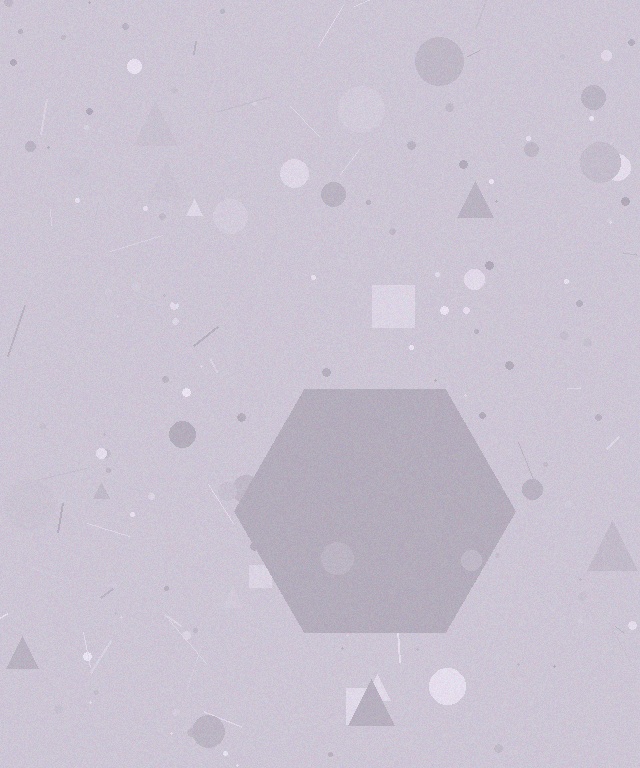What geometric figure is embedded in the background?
A hexagon is embedded in the background.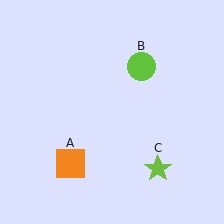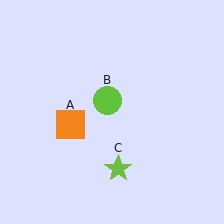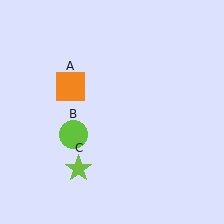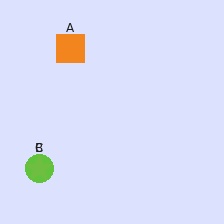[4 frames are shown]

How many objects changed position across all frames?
3 objects changed position: orange square (object A), lime circle (object B), lime star (object C).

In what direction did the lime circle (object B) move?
The lime circle (object B) moved down and to the left.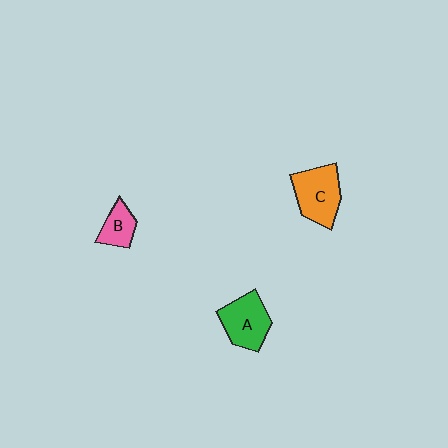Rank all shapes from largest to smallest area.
From largest to smallest: C (orange), A (green), B (pink).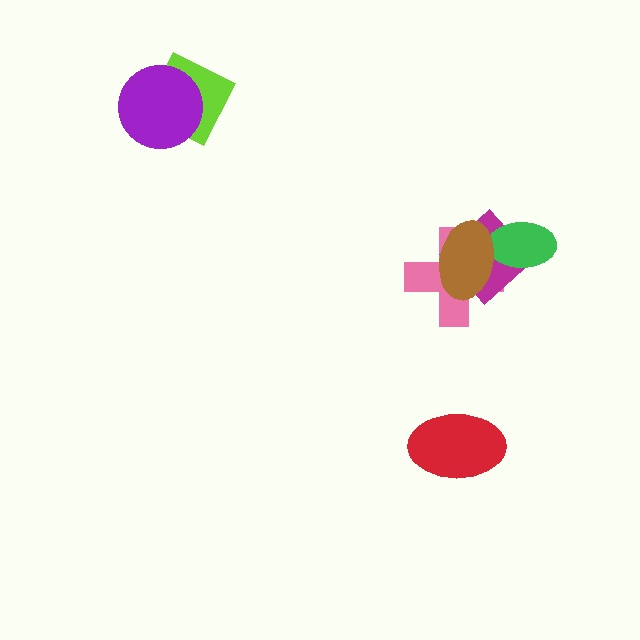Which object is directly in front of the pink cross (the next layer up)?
The magenta diamond is directly in front of the pink cross.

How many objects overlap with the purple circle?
1 object overlaps with the purple circle.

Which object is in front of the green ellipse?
The brown ellipse is in front of the green ellipse.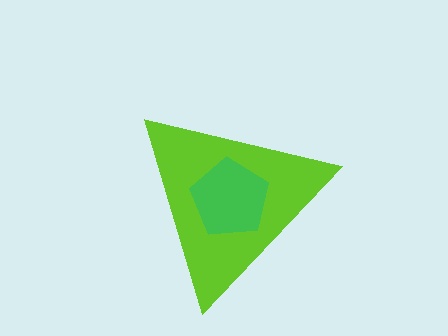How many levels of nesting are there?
2.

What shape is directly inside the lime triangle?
The green pentagon.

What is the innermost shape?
The green pentagon.